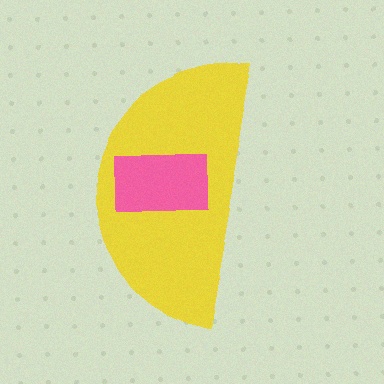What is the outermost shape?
The yellow semicircle.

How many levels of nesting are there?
2.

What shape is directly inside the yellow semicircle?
The pink rectangle.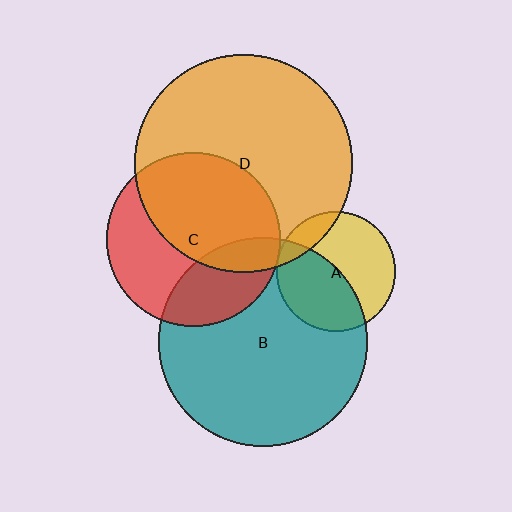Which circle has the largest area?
Circle D (orange).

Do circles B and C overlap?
Yes.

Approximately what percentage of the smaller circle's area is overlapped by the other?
Approximately 30%.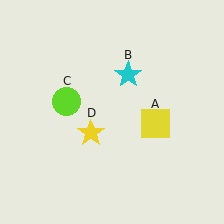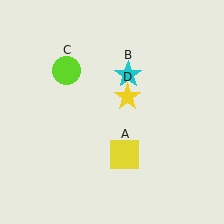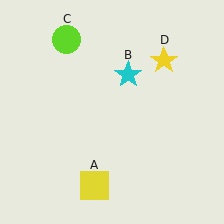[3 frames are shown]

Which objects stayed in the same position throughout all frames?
Cyan star (object B) remained stationary.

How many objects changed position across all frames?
3 objects changed position: yellow square (object A), lime circle (object C), yellow star (object D).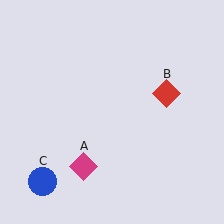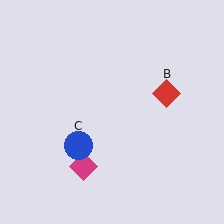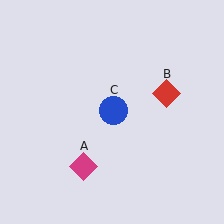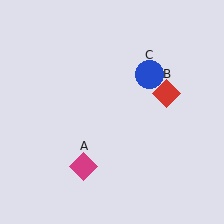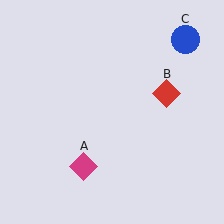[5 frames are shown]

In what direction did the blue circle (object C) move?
The blue circle (object C) moved up and to the right.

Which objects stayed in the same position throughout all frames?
Magenta diamond (object A) and red diamond (object B) remained stationary.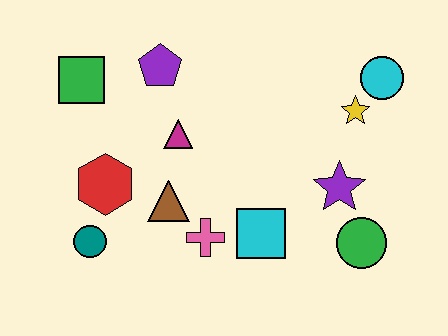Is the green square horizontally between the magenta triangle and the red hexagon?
No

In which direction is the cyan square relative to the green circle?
The cyan square is to the left of the green circle.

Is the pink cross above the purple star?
No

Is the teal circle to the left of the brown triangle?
Yes